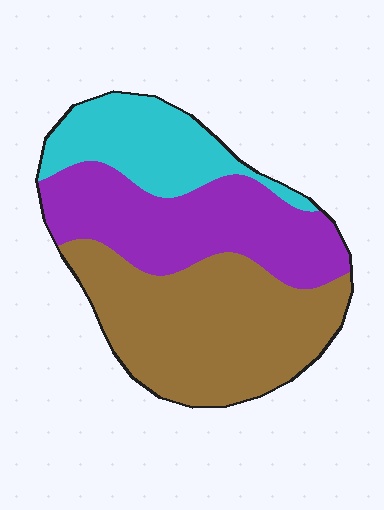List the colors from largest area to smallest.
From largest to smallest: brown, purple, cyan.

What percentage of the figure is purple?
Purple covers roughly 35% of the figure.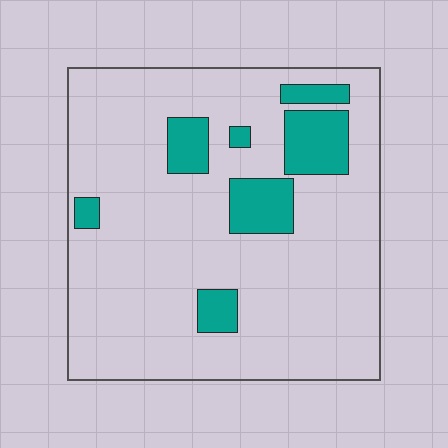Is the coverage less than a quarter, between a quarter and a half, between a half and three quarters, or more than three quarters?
Less than a quarter.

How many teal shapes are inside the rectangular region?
7.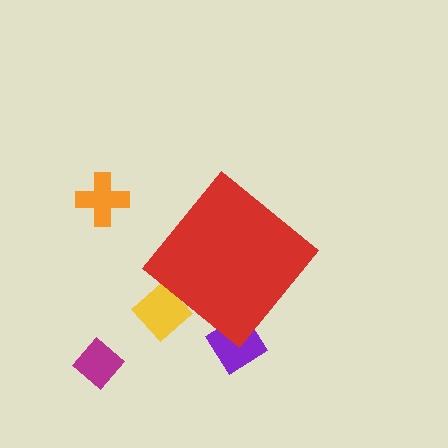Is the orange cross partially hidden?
No, the orange cross is fully visible.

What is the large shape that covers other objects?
A red diamond.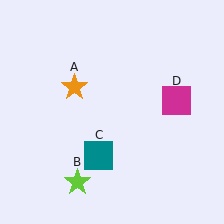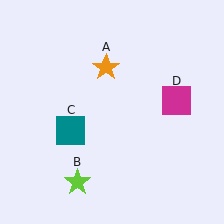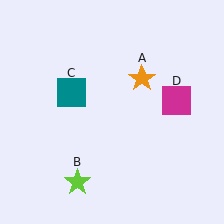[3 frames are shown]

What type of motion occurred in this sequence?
The orange star (object A), teal square (object C) rotated clockwise around the center of the scene.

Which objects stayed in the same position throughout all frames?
Lime star (object B) and magenta square (object D) remained stationary.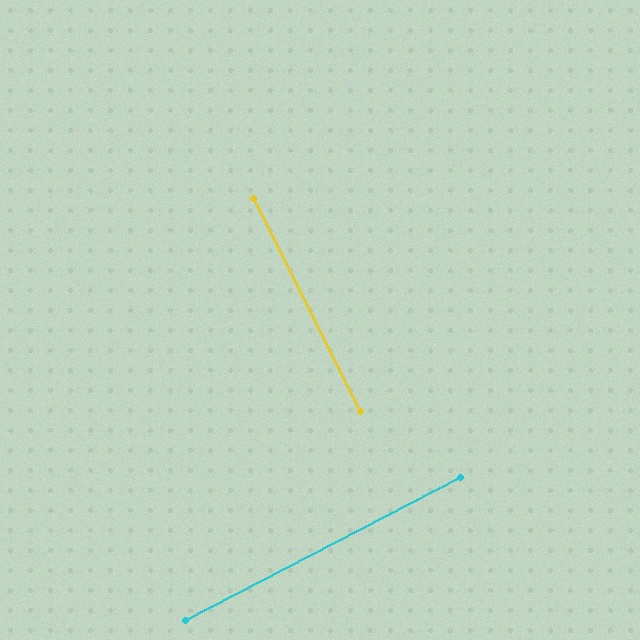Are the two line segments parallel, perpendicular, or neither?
Perpendicular — they meet at approximately 89°.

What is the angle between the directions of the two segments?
Approximately 89 degrees.